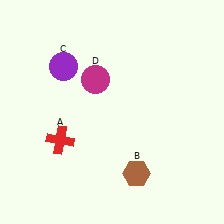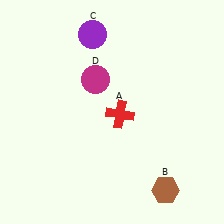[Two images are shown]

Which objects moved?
The objects that moved are: the red cross (A), the brown hexagon (B), the purple circle (C).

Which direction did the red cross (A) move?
The red cross (A) moved right.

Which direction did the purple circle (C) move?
The purple circle (C) moved up.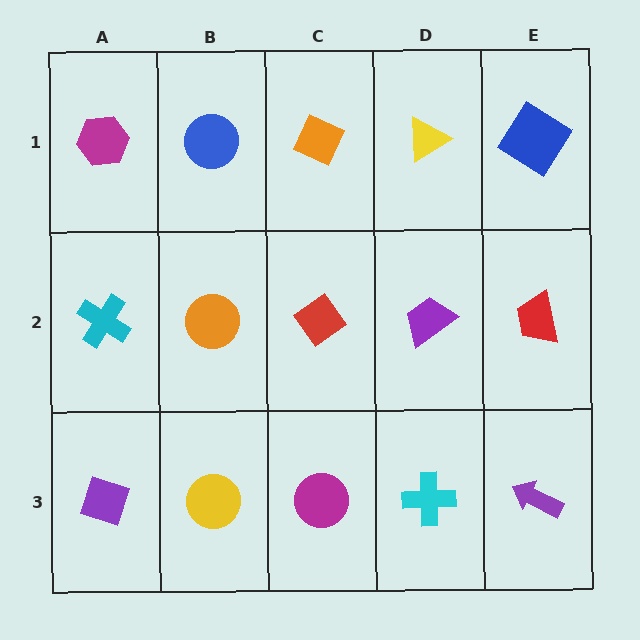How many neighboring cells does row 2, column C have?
4.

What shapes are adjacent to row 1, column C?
A red diamond (row 2, column C), a blue circle (row 1, column B), a yellow triangle (row 1, column D).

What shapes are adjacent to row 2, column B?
A blue circle (row 1, column B), a yellow circle (row 3, column B), a cyan cross (row 2, column A), a red diamond (row 2, column C).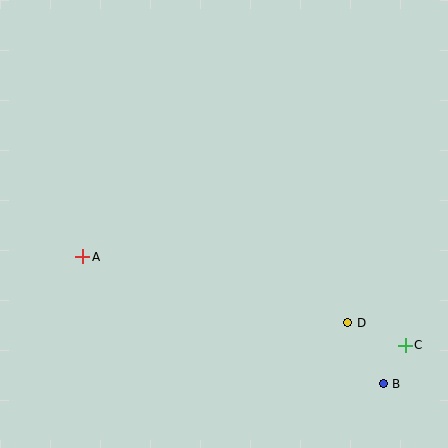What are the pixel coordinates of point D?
Point D is at (347, 323).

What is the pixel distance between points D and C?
The distance between D and C is 62 pixels.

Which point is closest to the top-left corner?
Point A is closest to the top-left corner.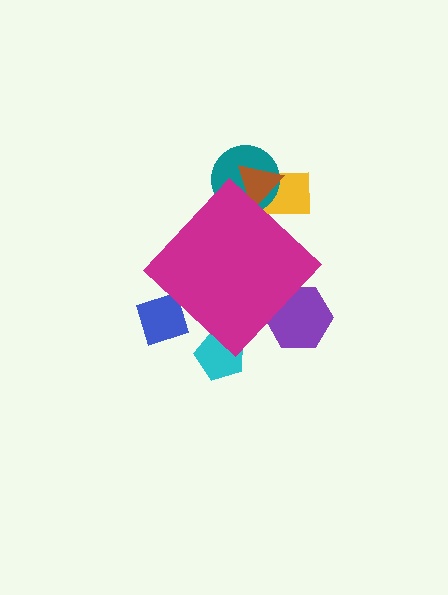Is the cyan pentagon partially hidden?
Yes, the cyan pentagon is partially hidden behind the magenta diamond.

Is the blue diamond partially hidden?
Yes, the blue diamond is partially hidden behind the magenta diamond.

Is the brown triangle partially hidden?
Yes, the brown triangle is partially hidden behind the magenta diamond.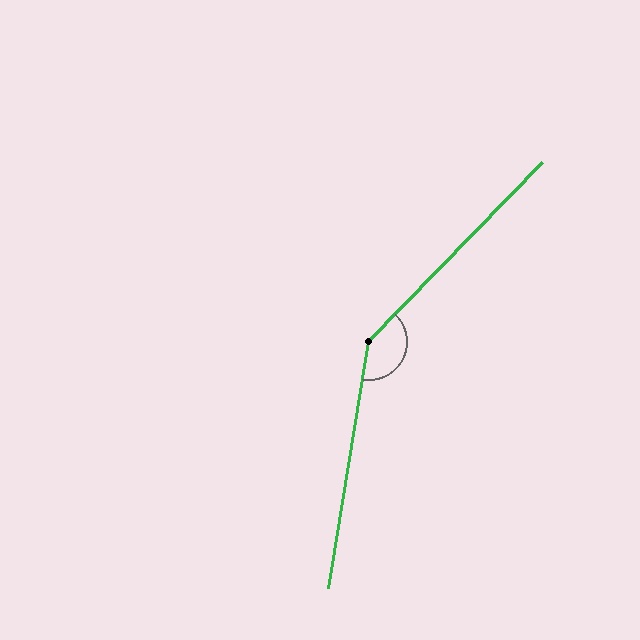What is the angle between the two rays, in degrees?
Approximately 145 degrees.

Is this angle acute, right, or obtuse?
It is obtuse.